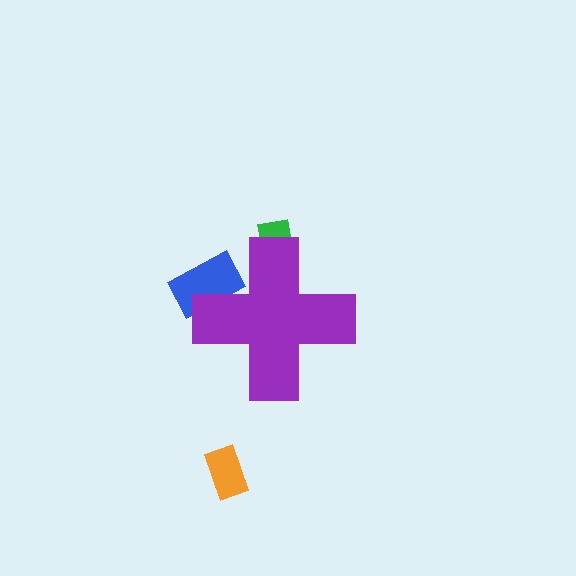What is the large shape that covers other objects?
A purple cross.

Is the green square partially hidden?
Yes, the green square is partially hidden behind the purple cross.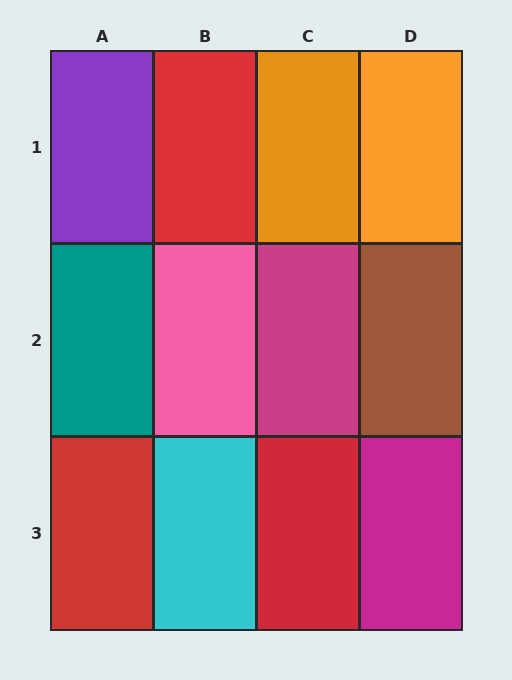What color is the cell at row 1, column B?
Red.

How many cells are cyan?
1 cell is cyan.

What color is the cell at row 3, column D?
Magenta.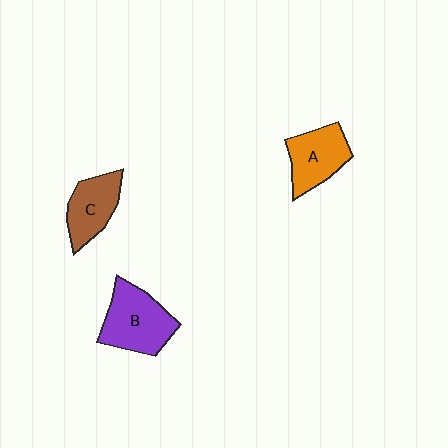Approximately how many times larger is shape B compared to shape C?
Approximately 1.4 times.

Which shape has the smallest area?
Shape C (brown).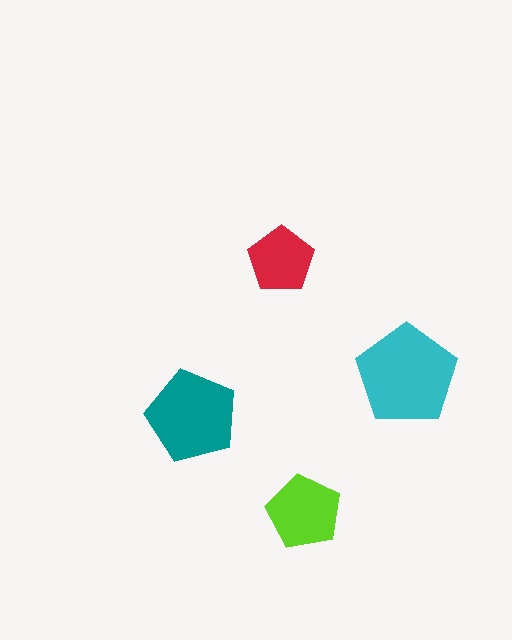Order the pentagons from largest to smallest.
the cyan one, the teal one, the lime one, the red one.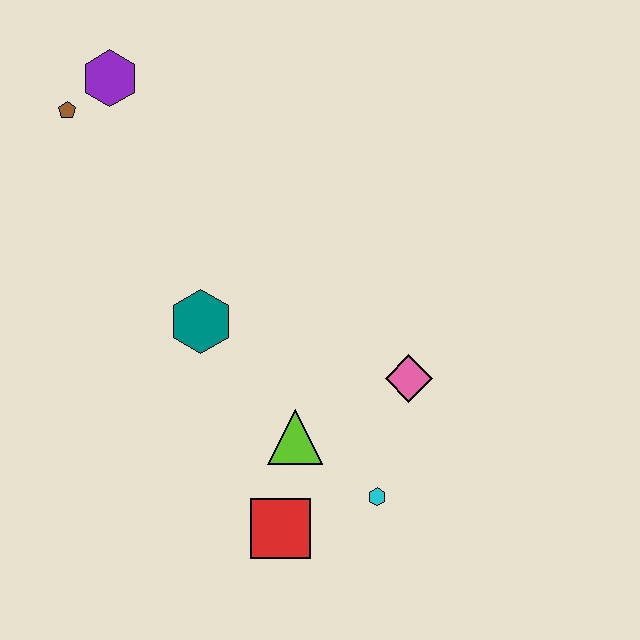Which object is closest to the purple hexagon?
The brown pentagon is closest to the purple hexagon.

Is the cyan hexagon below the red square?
No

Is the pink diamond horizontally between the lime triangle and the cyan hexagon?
No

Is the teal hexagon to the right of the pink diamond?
No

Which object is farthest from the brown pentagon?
The cyan hexagon is farthest from the brown pentagon.